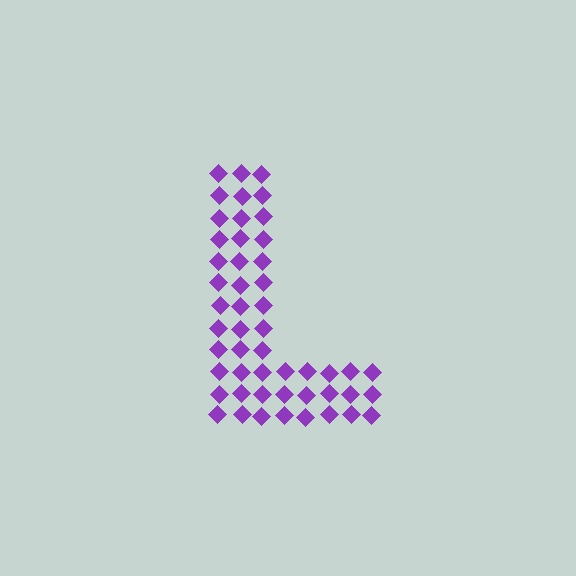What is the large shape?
The large shape is the letter L.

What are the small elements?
The small elements are diamonds.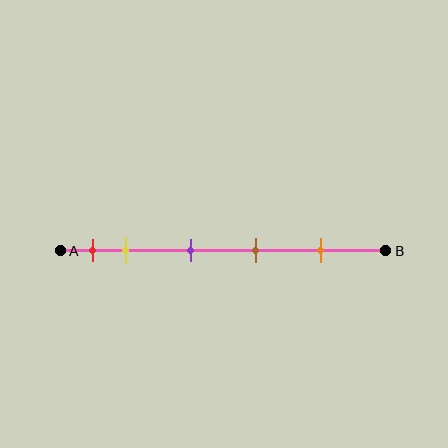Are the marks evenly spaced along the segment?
No, the marks are not evenly spaced.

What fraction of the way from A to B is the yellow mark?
The yellow mark is approximately 20% (0.2) of the way from A to B.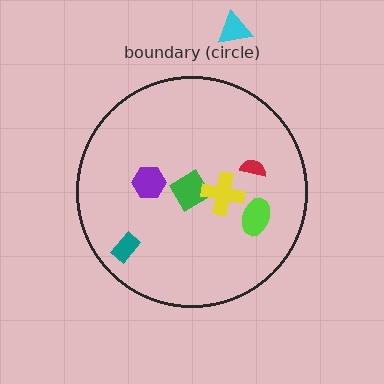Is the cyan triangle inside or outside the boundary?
Outside.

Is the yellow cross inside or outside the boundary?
Inside.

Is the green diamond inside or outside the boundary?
Inside.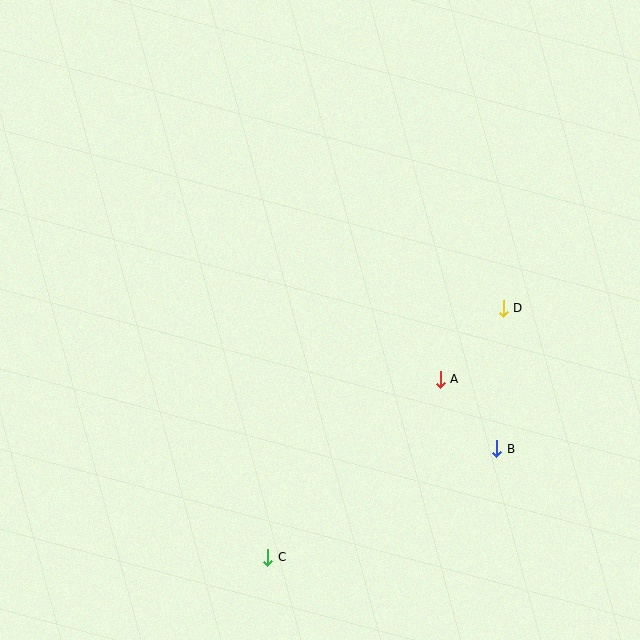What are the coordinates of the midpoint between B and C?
The midpoint between B and C is at (382, 503).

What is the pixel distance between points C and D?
The distance between C and D is 343 pixels.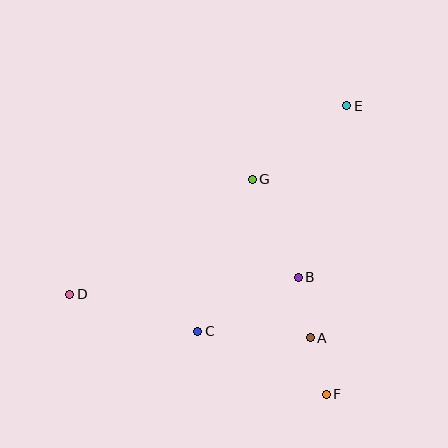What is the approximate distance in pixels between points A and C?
The distance between A and C is approximately 112 pixels.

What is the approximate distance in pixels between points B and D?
The distance between B and D is approximately 229 pixels.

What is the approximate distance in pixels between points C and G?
The distance between C and G is approximately 162 pixels.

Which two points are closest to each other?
Points A and F are closest to each other.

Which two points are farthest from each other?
Points D and E are farthest from each other.